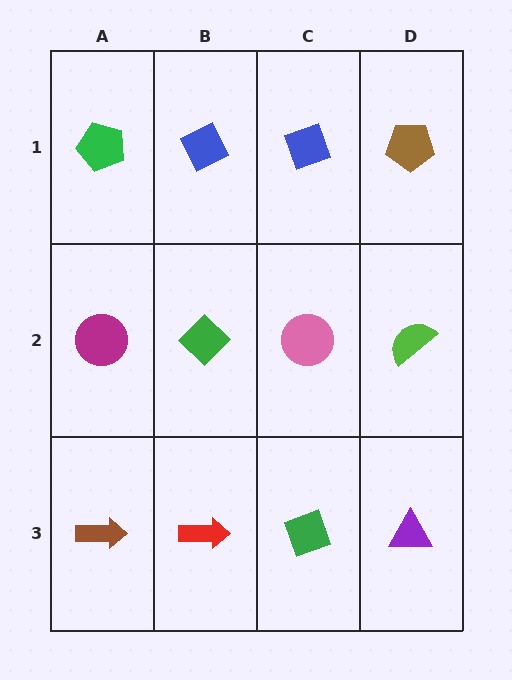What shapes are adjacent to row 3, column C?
A pink circle (row 2, column C), a red arrow (row 3, column B), a purple triangle (row 3, column D).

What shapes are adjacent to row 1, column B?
A green diamond (row 2, column B), a green pentagon (row 1, column A), a blue diamond (row 1, column C).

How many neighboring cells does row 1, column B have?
3.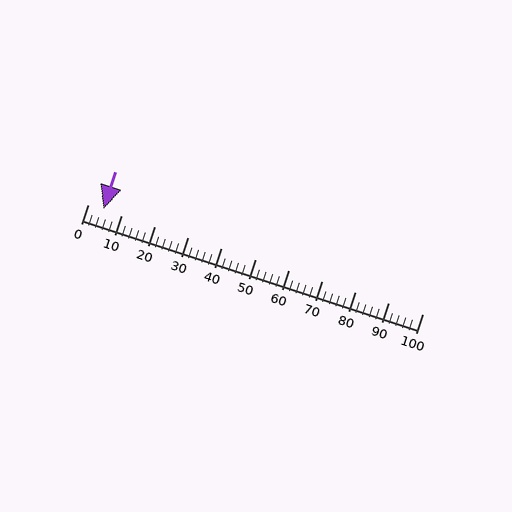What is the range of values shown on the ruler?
The ruler shows values from 0 to 100.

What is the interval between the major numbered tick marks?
The major tick marks are spaced 10 units apart.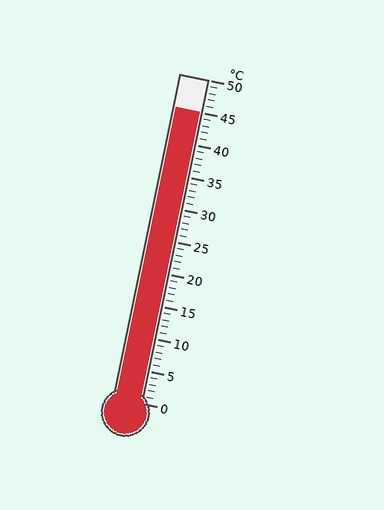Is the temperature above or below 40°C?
The temperature is above 40°C.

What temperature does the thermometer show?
The thermometer shows approximately 45°C.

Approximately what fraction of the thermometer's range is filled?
The thermometer is filled to approximately 90% of its range.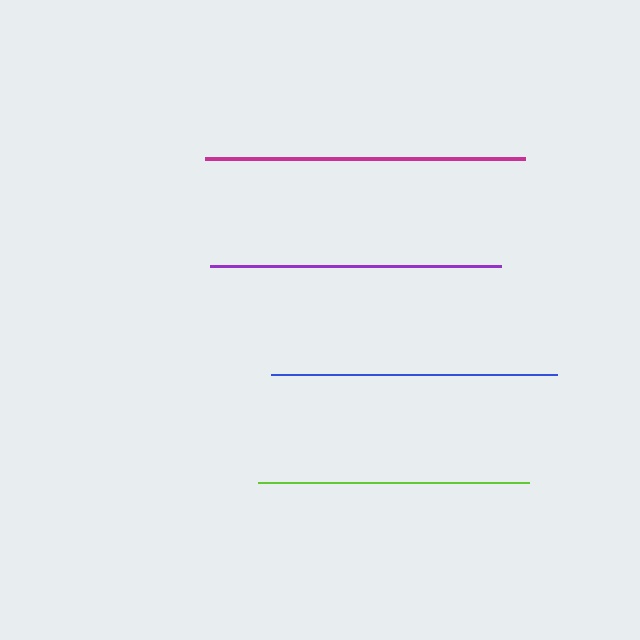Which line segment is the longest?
The magenta line is the longest at approximately 321 pixels.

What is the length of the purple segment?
The purple segment is approximately 291 pixels long.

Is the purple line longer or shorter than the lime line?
The purple line is longer than the lime line.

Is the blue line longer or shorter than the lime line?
The blue line is longer than the lime line.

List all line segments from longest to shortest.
From longest to shortest: magenta, purple, blue, lime.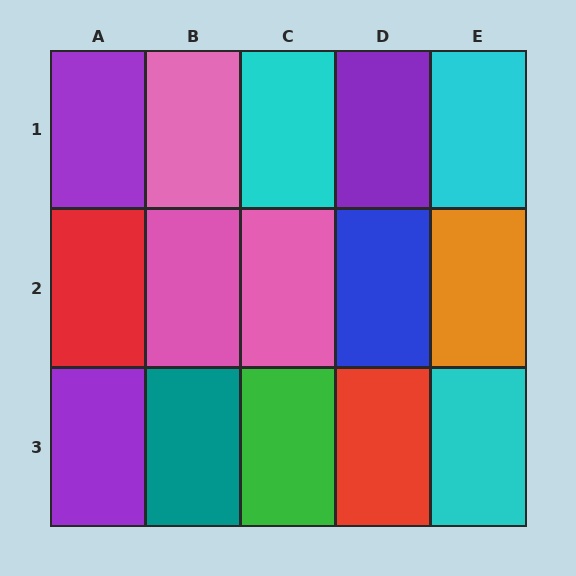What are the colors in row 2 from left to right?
Red, pink, pink, blue, orange.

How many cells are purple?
3 cells are purple.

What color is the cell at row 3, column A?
Purple.